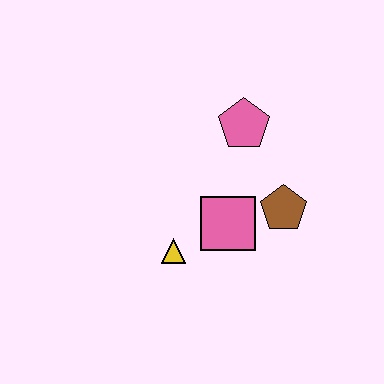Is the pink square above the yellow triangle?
Yes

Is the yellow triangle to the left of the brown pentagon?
Yes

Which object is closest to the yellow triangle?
The pink square is closest to the yellow triangle.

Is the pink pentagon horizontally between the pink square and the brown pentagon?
Yes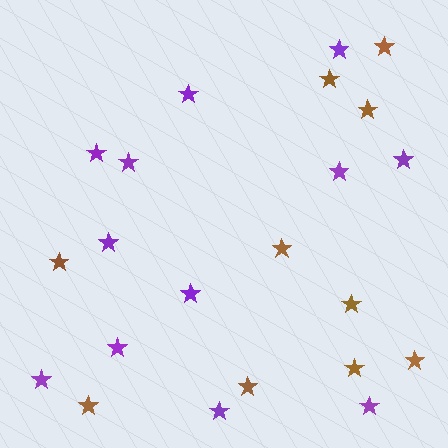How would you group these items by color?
There are 2 groups: one group of brown stars (10) and one group of purple stars (12).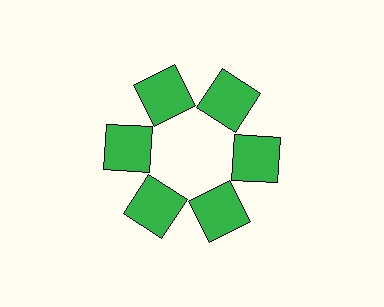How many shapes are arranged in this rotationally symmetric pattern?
There are 6 shapes, arranged in 6 groups of 1.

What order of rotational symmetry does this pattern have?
This pattern has 6-fold rotational symmetry.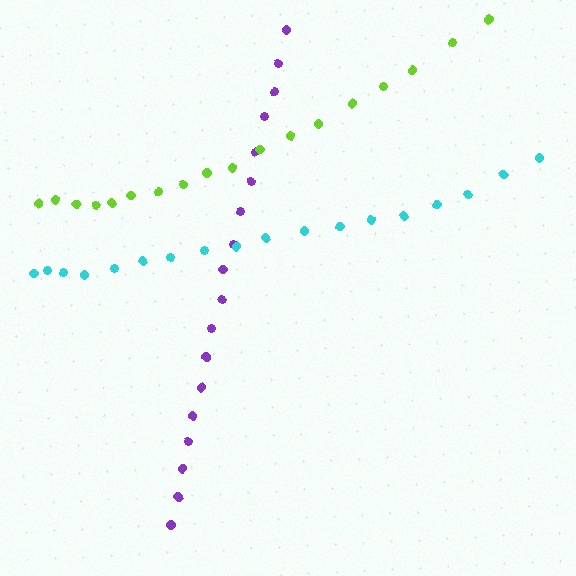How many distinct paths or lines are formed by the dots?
There are 3 distinct paths.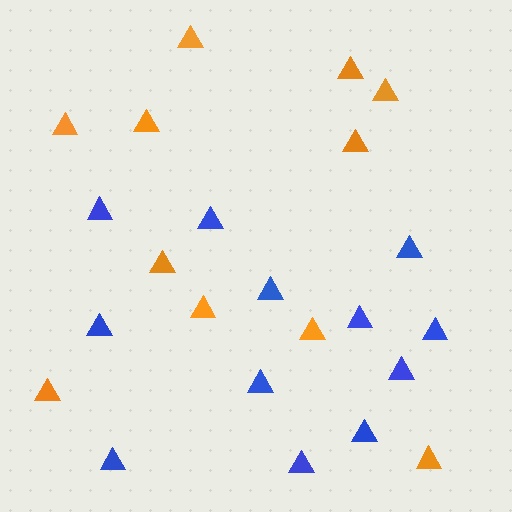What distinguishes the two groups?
There are 2 groups: one group of blue triangles (12) and one group of orange triangles (11).